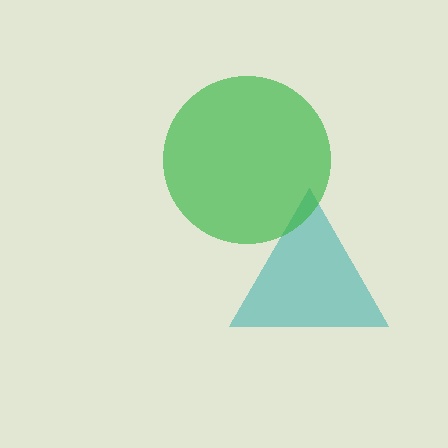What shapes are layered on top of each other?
The layered shapes are: a teal triangle, a green circle.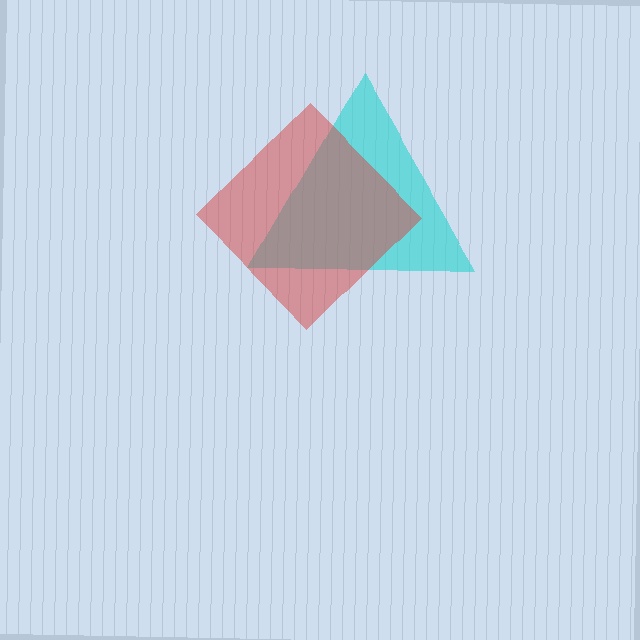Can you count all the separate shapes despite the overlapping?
Yes, there are 2 separate shapes.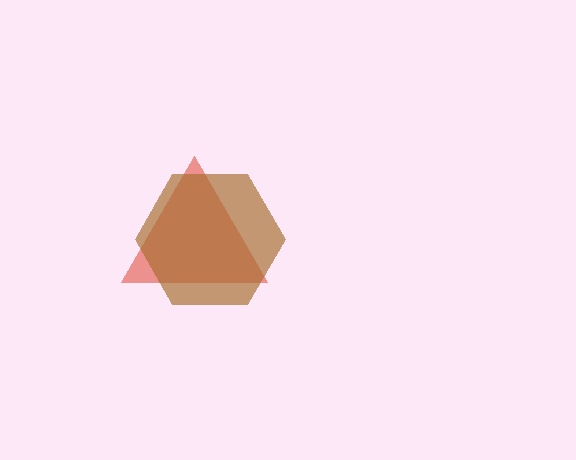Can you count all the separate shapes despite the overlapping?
Yes, there are 2 separate shapes.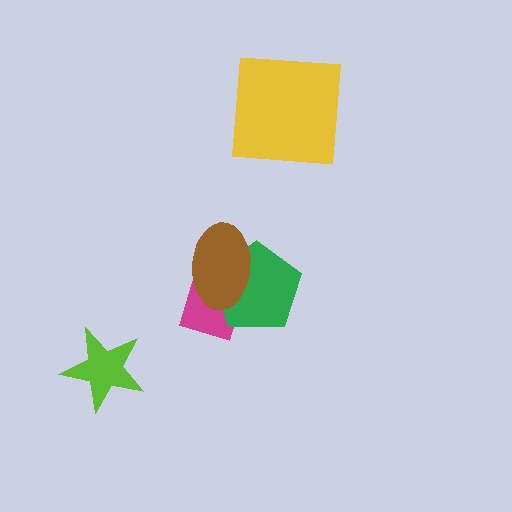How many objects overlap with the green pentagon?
2 objects overlap with the green pentagon.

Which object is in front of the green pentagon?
The brown ellipse is in front of the green pentagon.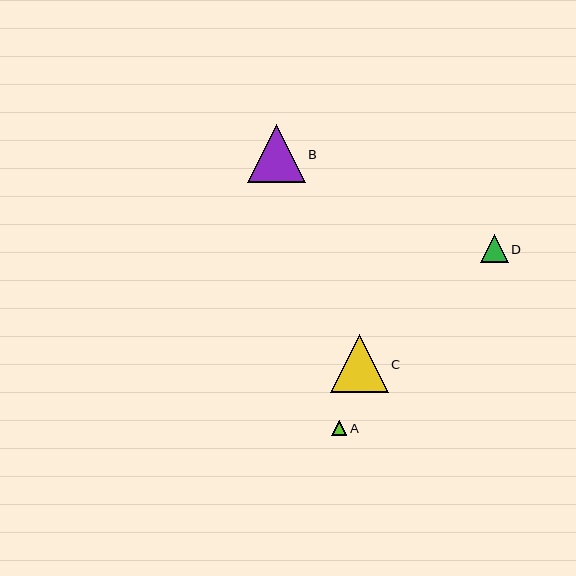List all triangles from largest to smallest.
From largest to smallest: B, C, D, A.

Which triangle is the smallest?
Triangle A is the smallest with a size of approximately 15 pixels.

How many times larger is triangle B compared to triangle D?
Triangle B is approximately 2.1 times the size of triangle D.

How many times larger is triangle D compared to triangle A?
Triangle D is approximately 1.8 times the size of triangle A.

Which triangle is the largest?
Triangle B is the largest with a size of approximately 58 pixels.